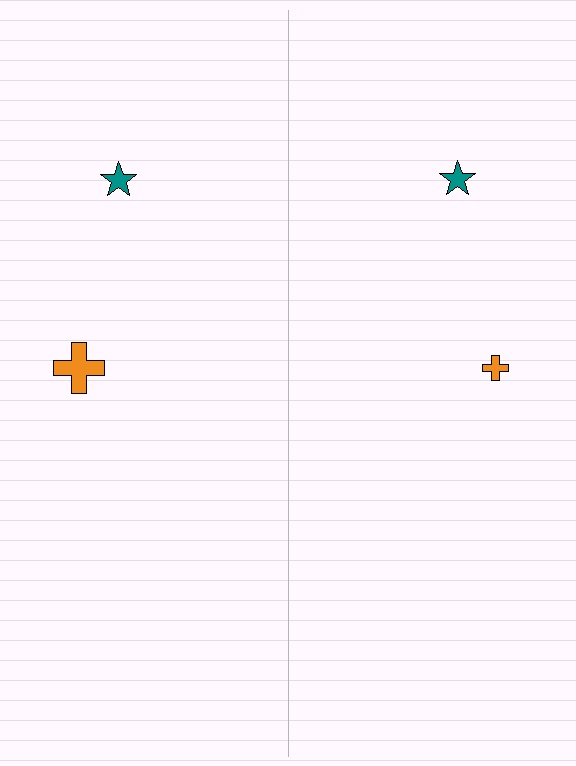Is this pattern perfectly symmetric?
No, the pattern is not perfectly symmetric. The orange cross on the right side has a different size than its mirror counterpart.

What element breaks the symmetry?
The orange cross on the right side has a different size than its mirror counterpart.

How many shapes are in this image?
There are 4 shapes in this image.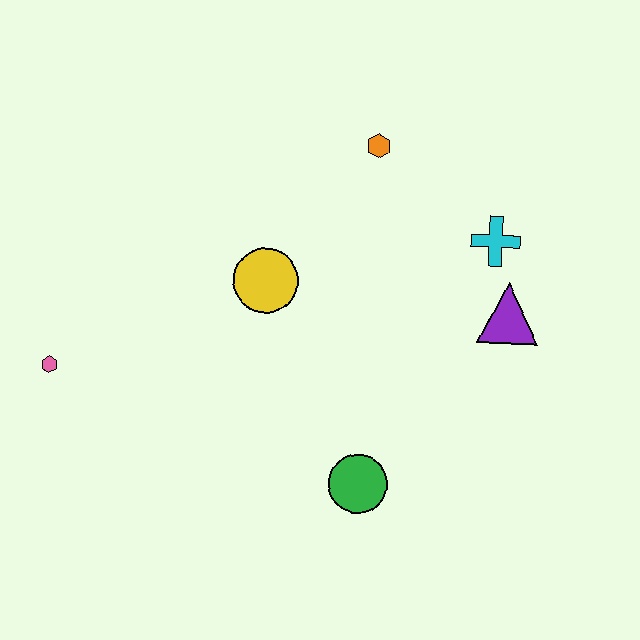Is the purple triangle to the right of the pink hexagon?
Yes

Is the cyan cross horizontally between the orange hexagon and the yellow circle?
No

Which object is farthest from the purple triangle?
The pink hexagon is farthest from the purple triangle.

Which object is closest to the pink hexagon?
The yellow circle is closest to the pink hexagon.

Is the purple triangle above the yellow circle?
No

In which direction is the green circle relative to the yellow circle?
The green circle is below the yellow circle.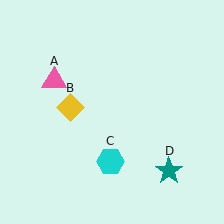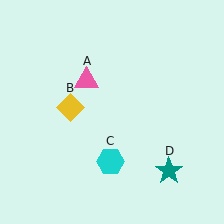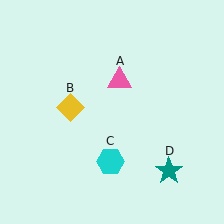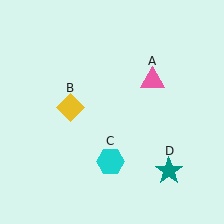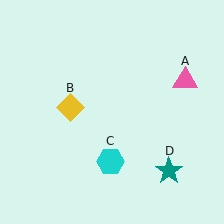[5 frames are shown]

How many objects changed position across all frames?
1 object changed position: pink triangle (object A).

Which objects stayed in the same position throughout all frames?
Yellow diamond (object B) and cyan hexagon (object C) and teal star (object D) remained stationary.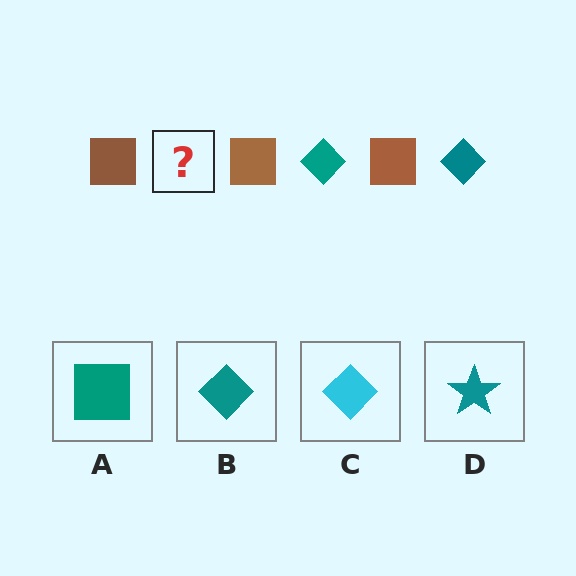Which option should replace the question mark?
Option B.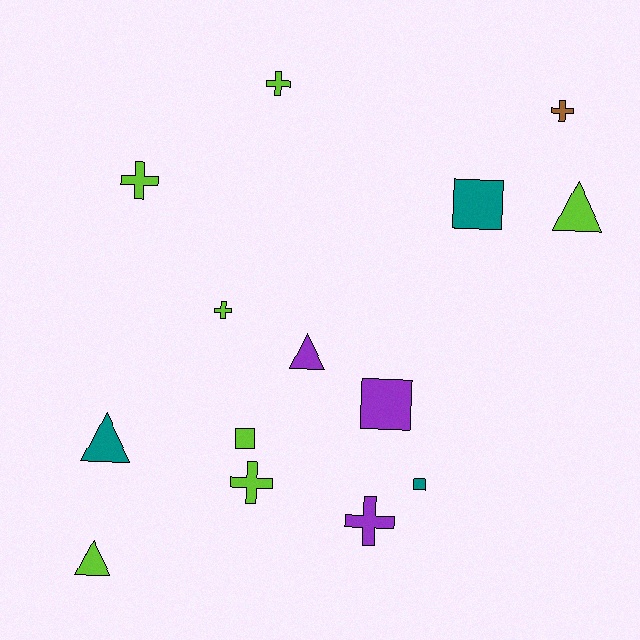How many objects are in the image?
There are 14 objects.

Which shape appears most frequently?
Cross, with 6 objects.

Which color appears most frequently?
Lime, with 7 objects.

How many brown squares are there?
There are no brown squares.